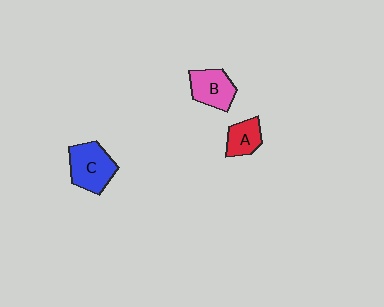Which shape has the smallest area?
Shape A (red).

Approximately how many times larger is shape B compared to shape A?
Approximately 1.3 times.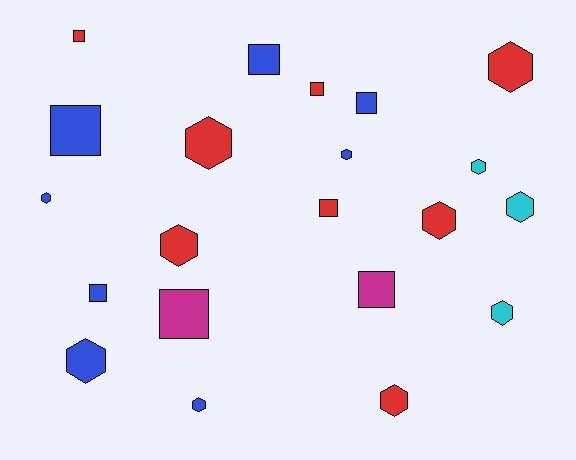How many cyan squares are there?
There are no cyan squares.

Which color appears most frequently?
Red, with 8 objects.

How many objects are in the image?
There are 21 objects.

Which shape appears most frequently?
Hexagon, with 12 objects.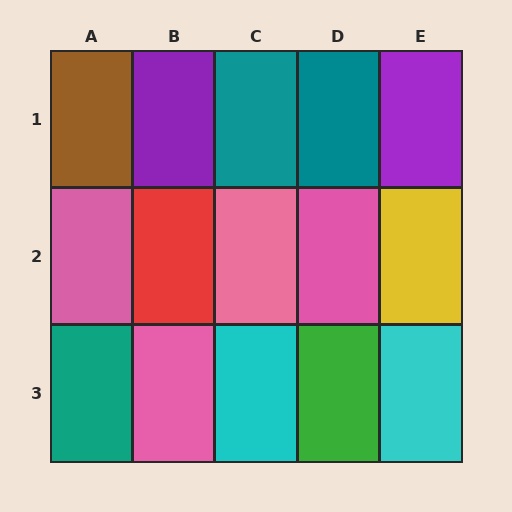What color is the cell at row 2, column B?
Red.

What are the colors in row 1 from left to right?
Brown, purple, teal, teal, purple.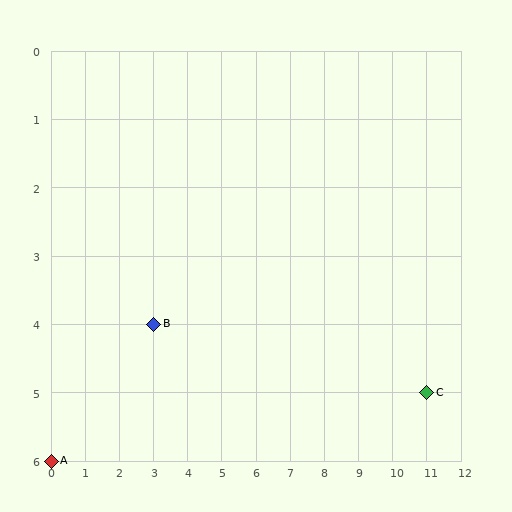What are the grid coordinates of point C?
Point C is at grid coordinates (11, 5).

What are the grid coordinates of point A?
Point A is at grid coordinates (0, 6).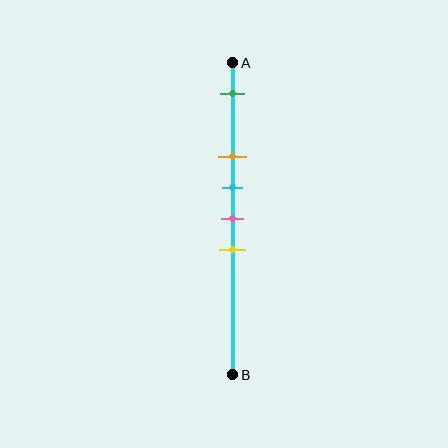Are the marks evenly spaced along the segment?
No, the marks are not evenly spaced.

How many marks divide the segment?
There are 5 marks dividing the segment.